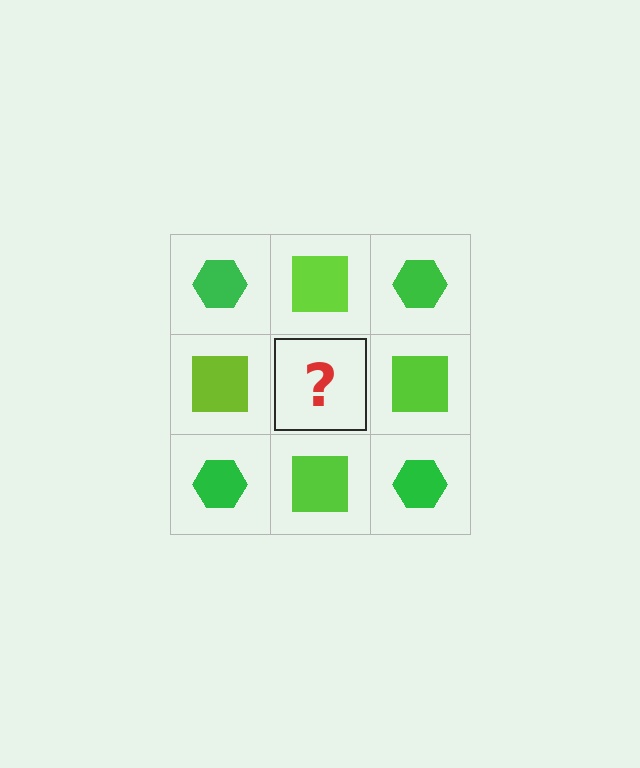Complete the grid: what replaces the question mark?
The question mark should be replaced with a green hexagon.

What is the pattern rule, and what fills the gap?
The rule is that it alternates green hexagon and lime square in a checkerboard pattern. The gap should be filled with a green hexagon.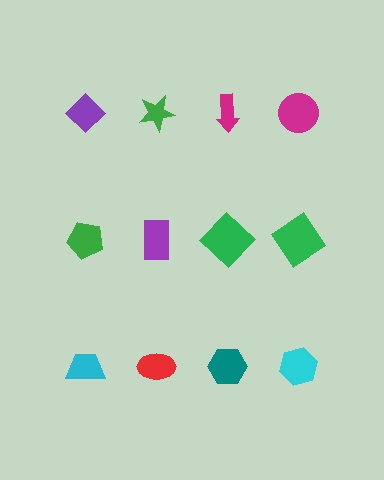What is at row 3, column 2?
A red ellipse.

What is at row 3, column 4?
A cyan hexagon.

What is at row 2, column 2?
A purple rectangle.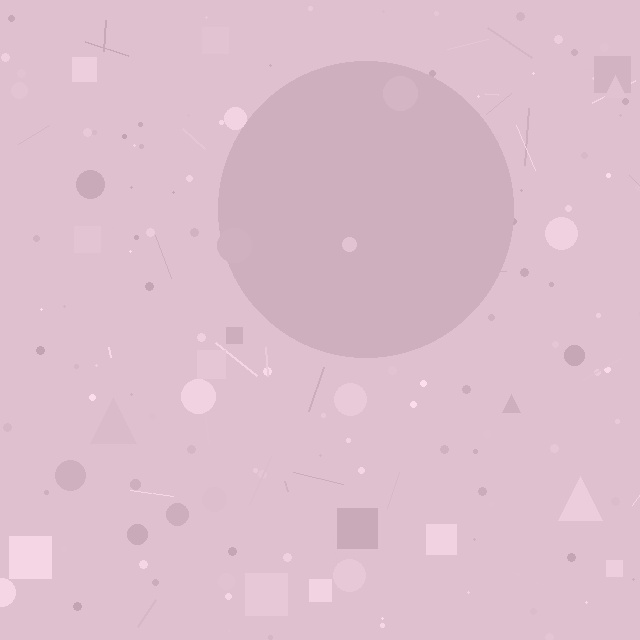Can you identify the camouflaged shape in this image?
The camouflaged shape is a circle.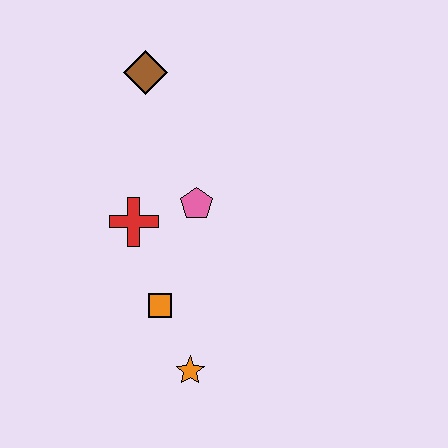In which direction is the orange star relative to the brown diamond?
The orange star is below the brown diamond.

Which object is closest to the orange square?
The orange star is closest to the orange square.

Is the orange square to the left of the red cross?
No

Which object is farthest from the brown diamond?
The orange star is farthest from the brown diamond.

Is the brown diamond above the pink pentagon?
Yes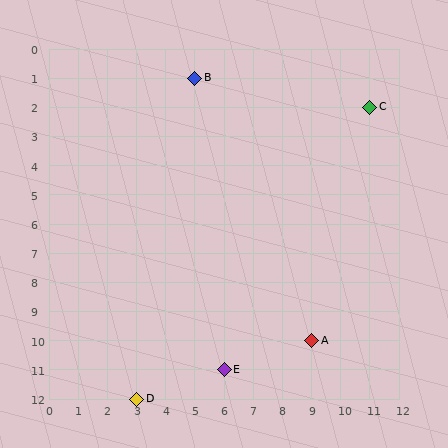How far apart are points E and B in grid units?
Points E and B are 1 column and 10 rows apart (about 10.0 grid units diagonally).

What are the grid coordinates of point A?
Point A is at grid coordinates (9, 10).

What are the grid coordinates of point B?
Point B is at grid coordinates (5, 1).